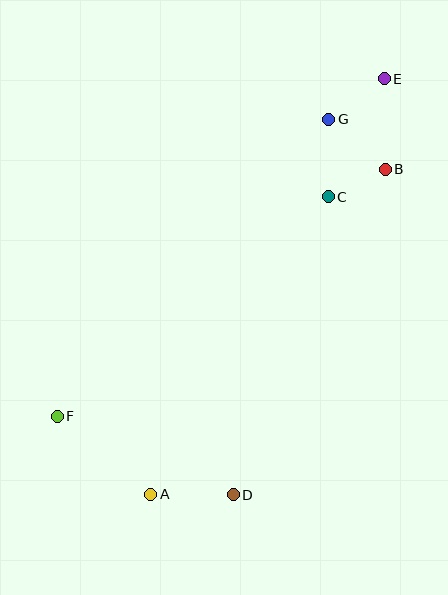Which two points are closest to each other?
Points B and C are closest to each other.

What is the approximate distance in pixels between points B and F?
The distance between B and F is approximately 411 pixels.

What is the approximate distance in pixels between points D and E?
The distance between D and E is approximately 443 pixels.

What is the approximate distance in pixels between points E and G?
The distance between E and G is approximately 69 pixels.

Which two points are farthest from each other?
Points A and E are farthest from each other.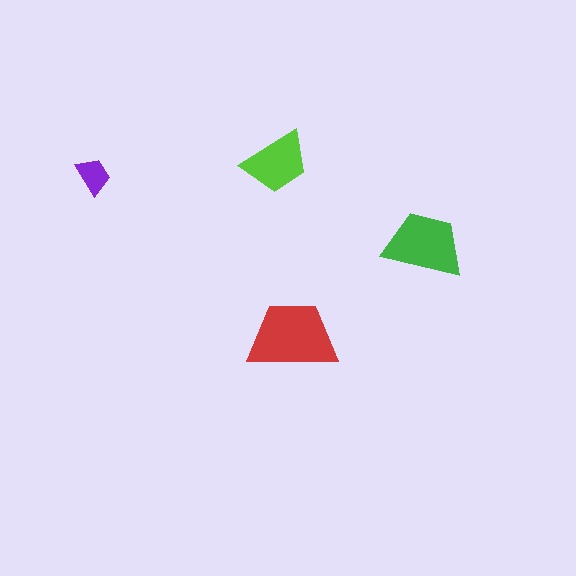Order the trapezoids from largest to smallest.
the red one, the green one, the lime one, the purple one.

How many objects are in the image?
There are 4 objects in the image.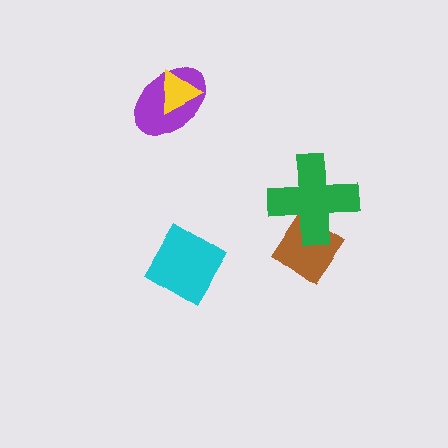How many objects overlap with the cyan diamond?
0 objects overlap with the cyan diamond.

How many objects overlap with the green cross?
1 object overlaps with the green cross.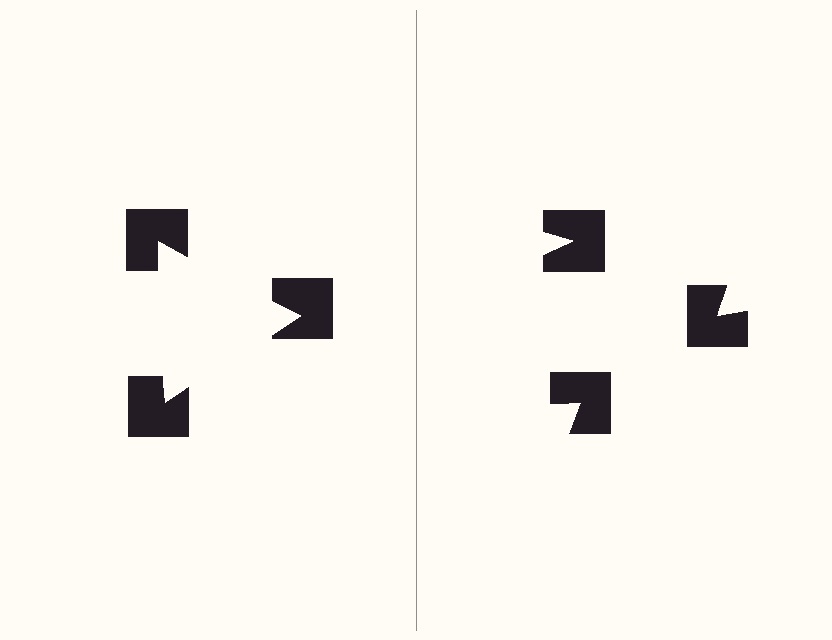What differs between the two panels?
The notched squares are positioned identically on both sides; only the wedge orientations differ. On the left they align to a triangle; on the right they are misaligned.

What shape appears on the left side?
An illusory triangle.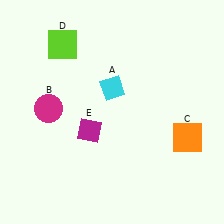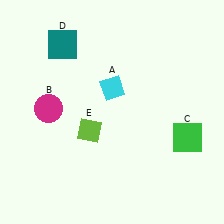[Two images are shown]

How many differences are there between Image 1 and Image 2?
There are 3 differences between the two images.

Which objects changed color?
C changed from orange to green. D changed from lime to teal. E changed from magenta to lime.